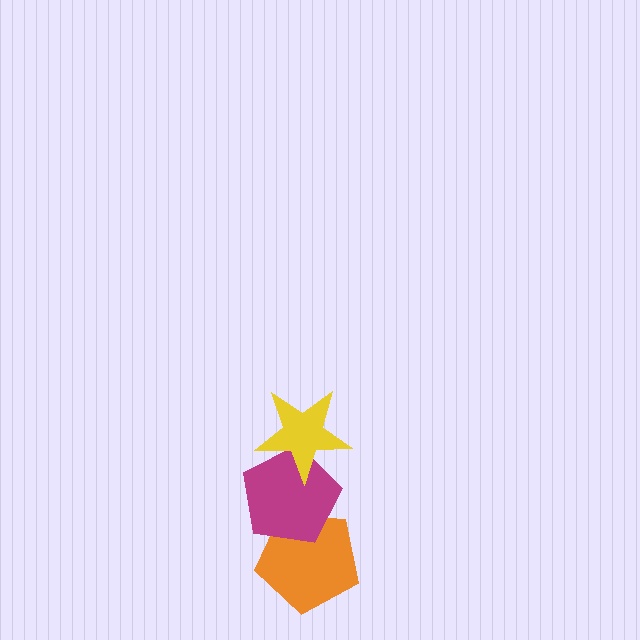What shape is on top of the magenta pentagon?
The yellow star is on top of the magenta pentagon.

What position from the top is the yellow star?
The yellow star is 1st from the top.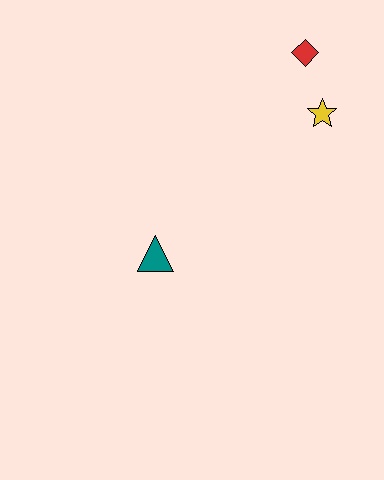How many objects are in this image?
There are 3 objects.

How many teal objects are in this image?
There is 1 teal object.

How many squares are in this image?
There are no squares.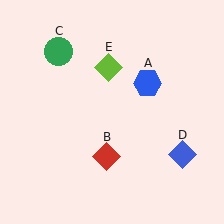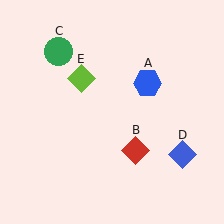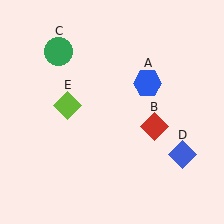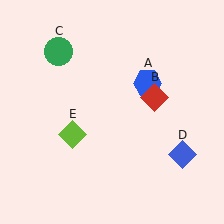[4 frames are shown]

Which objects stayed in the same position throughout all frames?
Blue hexagon (object A) and green circle (object C) and blue diamond (object D) remained stationary.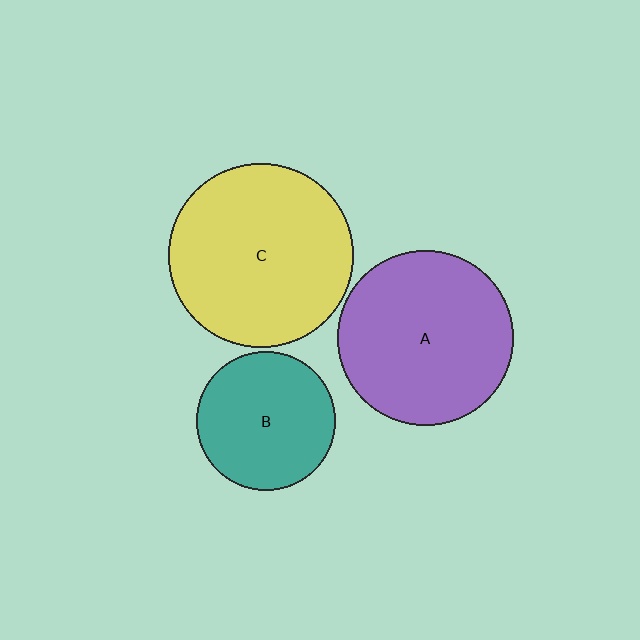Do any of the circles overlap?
No, none of the circles overlap.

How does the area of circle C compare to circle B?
Approximately 1.8 times.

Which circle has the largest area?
Circle C (yellow).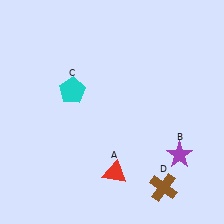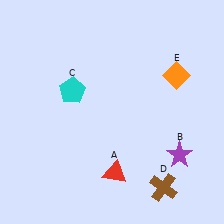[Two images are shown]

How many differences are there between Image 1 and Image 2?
There is 1 difference between the two images.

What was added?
An orange diamond (E) was added in Image 2.